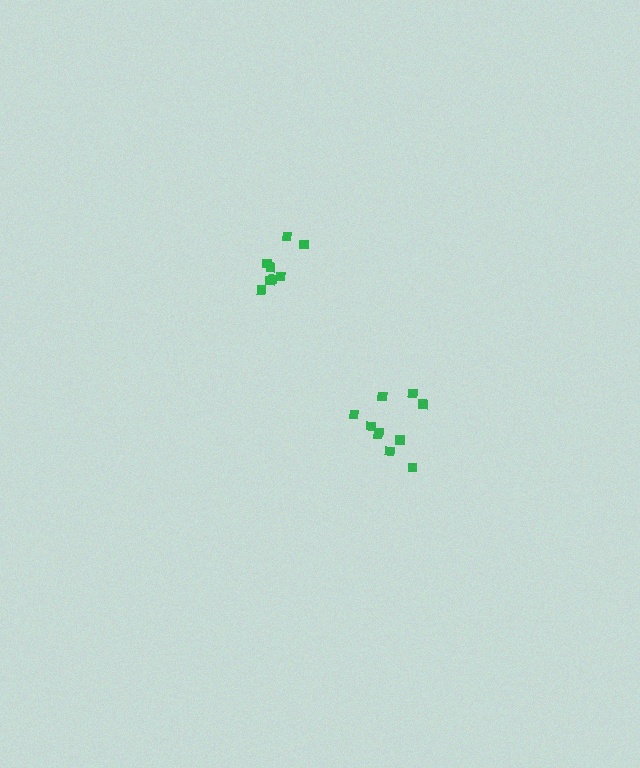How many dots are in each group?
Group 1: 10 dots, Group 2: 8 dots (18 total).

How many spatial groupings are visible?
There are 2 spatial groupings.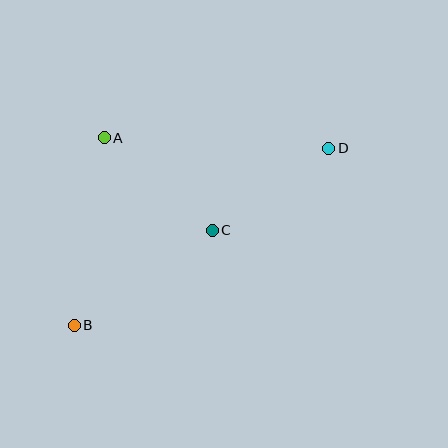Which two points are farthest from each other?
Points B and D are farthest from each other.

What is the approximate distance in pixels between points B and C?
The distance between B and C is approximately 168 pixels.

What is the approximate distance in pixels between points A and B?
The distance between A and B is approximately 190 pixels.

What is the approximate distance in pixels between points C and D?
The distance between C and D is approximately 142 pixels.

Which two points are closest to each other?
Points A and C are closest to each other.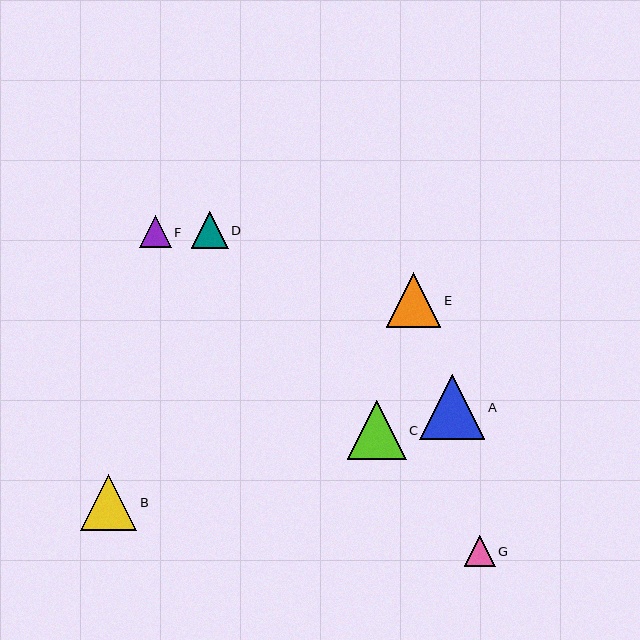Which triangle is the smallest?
Triangle G is the smallest with a size of approximately 31 pixels.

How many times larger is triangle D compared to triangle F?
Triangle D is approximately 1.2 times the size of triangle F.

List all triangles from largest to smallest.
From largest to smallest: A, C, B, E, D, F, G.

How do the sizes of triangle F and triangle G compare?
Triangle F and triangle G are approximately the same size.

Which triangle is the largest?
Triangle A is the largest with a size of approximately 65 pixels.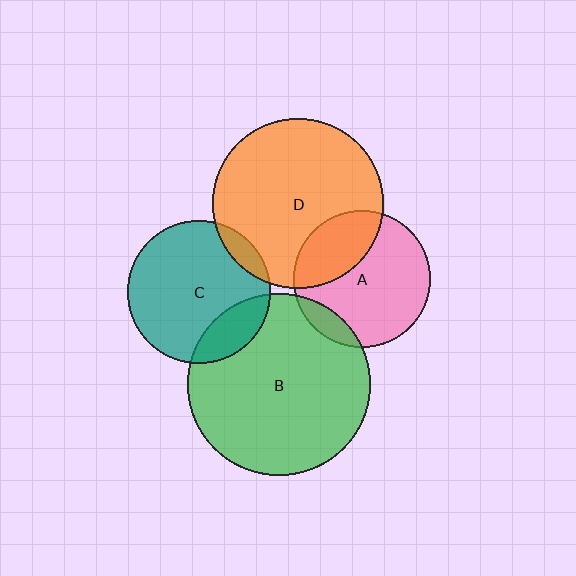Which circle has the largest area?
Circle B (green).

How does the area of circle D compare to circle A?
Approximately 1.5 times.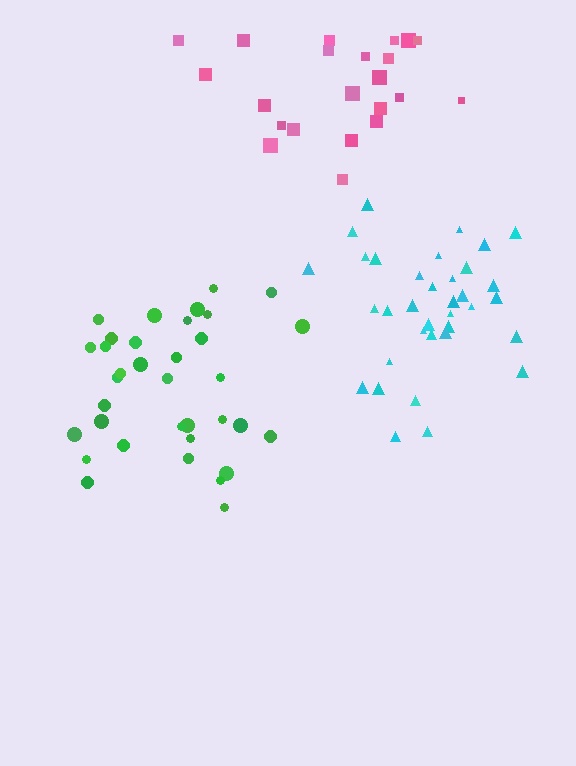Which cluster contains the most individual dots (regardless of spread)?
Green (35).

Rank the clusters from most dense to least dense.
cyan, green, pink.